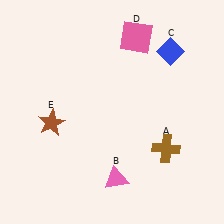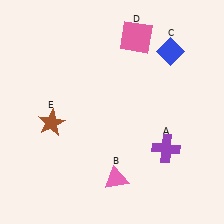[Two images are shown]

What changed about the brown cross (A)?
In Image 1, A is brown. In Image 2, it changed to purple.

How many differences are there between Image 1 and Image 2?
There is 1 difference between the two images.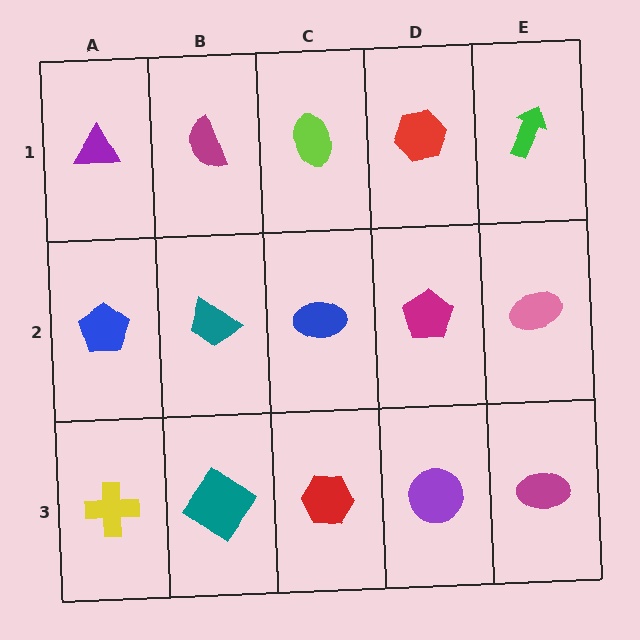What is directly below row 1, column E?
A pink ellipse.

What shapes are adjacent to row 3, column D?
A magenta pentagon (row 2, column D), a red hexagon (row 3, column C), a magenta ellipse (row 3, column E).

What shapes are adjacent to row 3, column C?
A blue ellipse (row 2, column C), a teal diamond (row 3, column B), a purple circle (row 3, column D).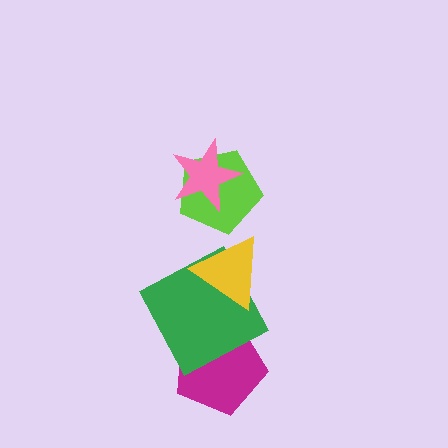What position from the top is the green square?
The green square is 4th from the top.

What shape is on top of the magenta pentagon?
The green square is on top of the magenta pentagon.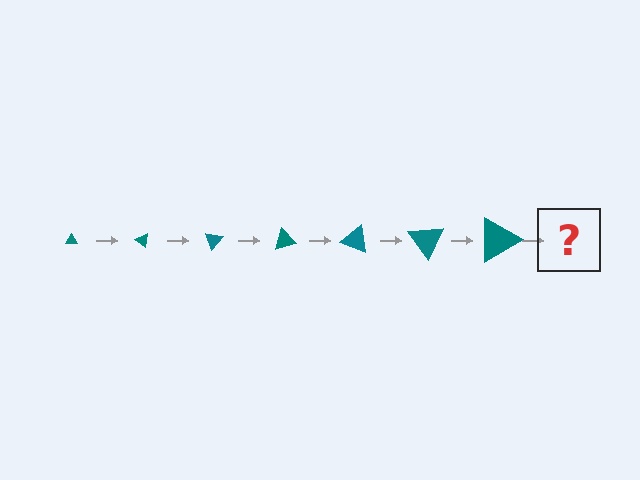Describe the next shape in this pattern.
It should be a triangle, larger than the previous one and rotated 245 degrees from the start.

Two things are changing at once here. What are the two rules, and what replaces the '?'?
The two rules are that the triangle grows larger each step and it rotates 35 degrees each step. The '?' should be a triangle, larger than the previous one and rotated 245 degrees from the start.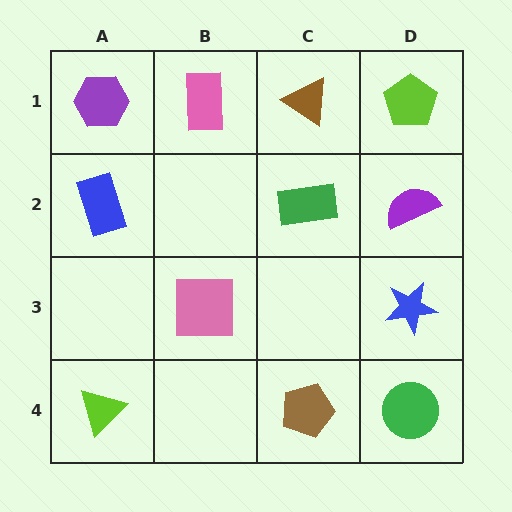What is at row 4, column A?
A lime triangle.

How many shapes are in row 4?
3 shapes.